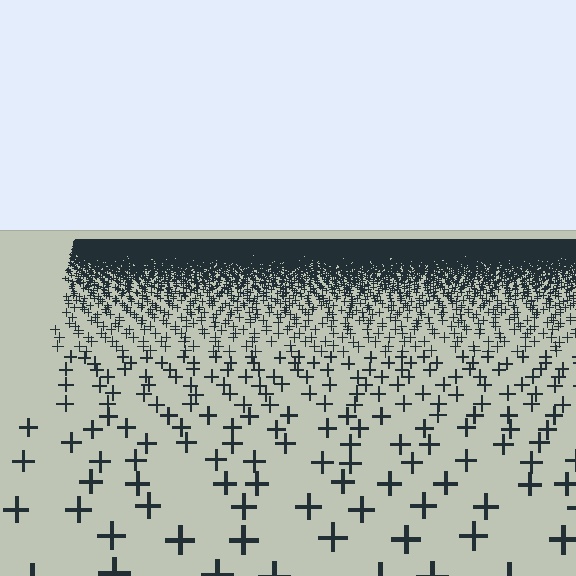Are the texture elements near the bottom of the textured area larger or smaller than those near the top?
Larger. Near the bottom, elements are closer to the viewer and appear at a bigger on-screen size.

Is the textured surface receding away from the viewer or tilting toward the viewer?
The surface is receding away from the viewer. Texture elements get smaller and denser toward the top.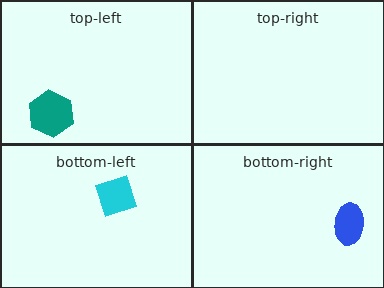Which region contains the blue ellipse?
The bottom-right region.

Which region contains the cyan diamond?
The bottom-left region.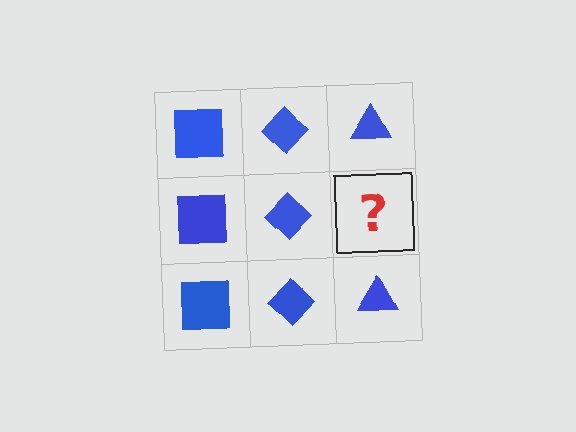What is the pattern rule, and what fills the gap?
The rule is that each column has a consistent shape. The gap should be filled with a blue triangle.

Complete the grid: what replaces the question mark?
The question mark should be replaced with a blue triangle.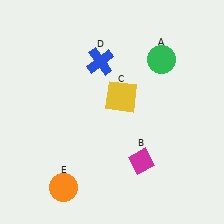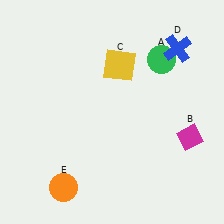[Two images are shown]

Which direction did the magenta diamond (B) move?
The magenta diamond (B) moved right.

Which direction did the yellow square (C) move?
The yellow square (C) moved up.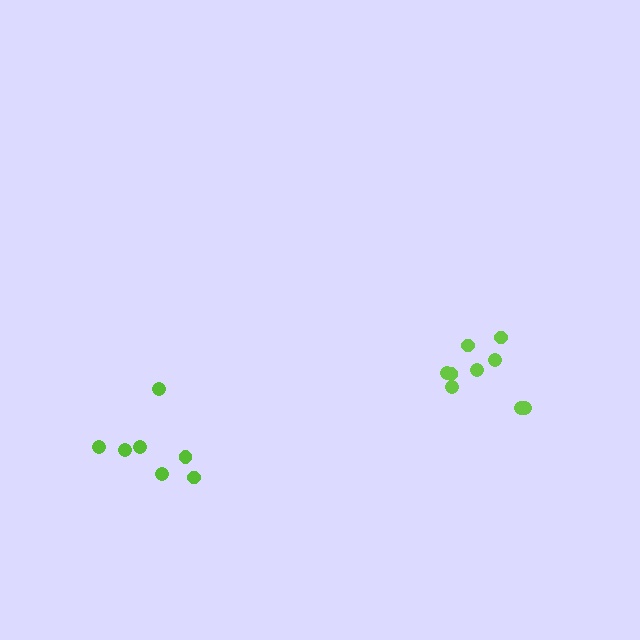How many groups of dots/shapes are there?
There are 2 groups.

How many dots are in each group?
Group 1: 7 dots, Group 2: 9 dots (16 total).